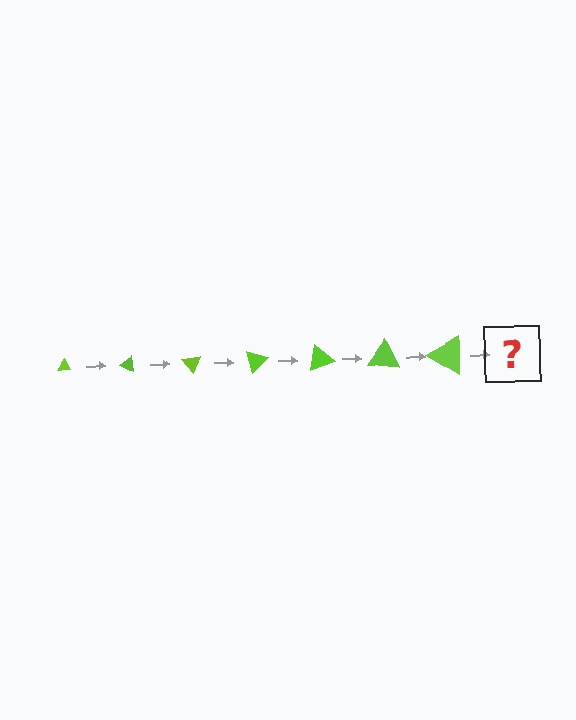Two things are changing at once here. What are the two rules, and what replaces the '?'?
The two rules are that the triangle grows larger each step and it rotates 25 degrees each step. The '?' should be a triangle, larger than the previous one and rotated 175 degrees from the start.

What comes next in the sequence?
The next element should be a triangle, larger than the previous one and rotated 175 degrees from the start.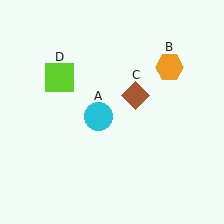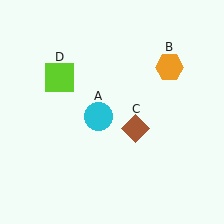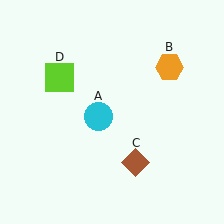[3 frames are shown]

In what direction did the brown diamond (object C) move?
The brown diamond (object C) moved down.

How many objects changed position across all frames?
1 object changed position: brown diamond (object C).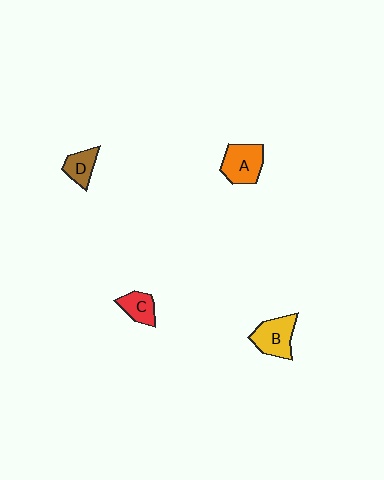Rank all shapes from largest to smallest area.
From largest to smallest: A (orange), B (yellow), C (red), D (brown).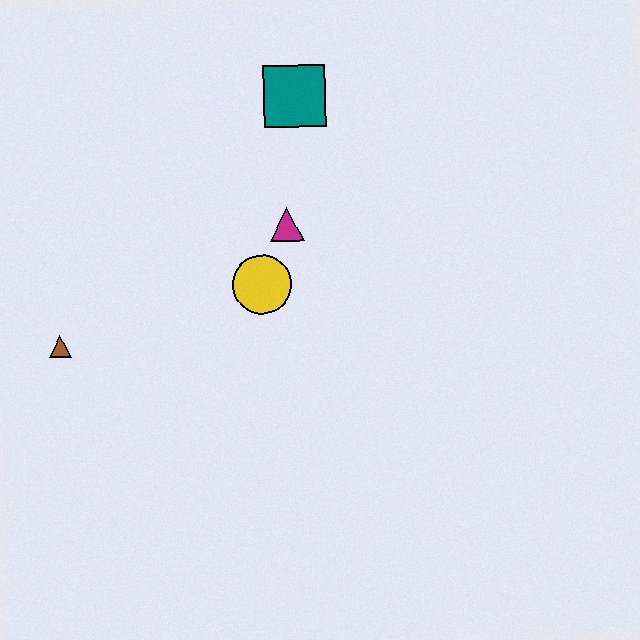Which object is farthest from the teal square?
The brown triangle is farthest from the teal square.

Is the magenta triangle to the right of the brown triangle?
Yes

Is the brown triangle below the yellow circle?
Yes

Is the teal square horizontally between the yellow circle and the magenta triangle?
No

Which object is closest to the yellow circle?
The magenta triangle is closest to the yellow circle.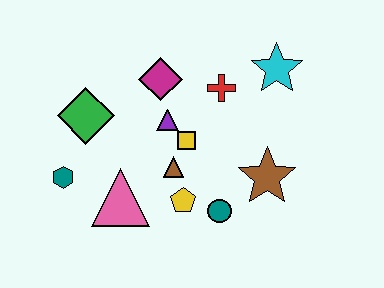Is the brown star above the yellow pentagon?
Yes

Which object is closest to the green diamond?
The teal hexagon is closest to the green diamond.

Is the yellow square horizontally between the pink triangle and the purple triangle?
No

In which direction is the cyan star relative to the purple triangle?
The cyan star is to the right of the purple triangle.